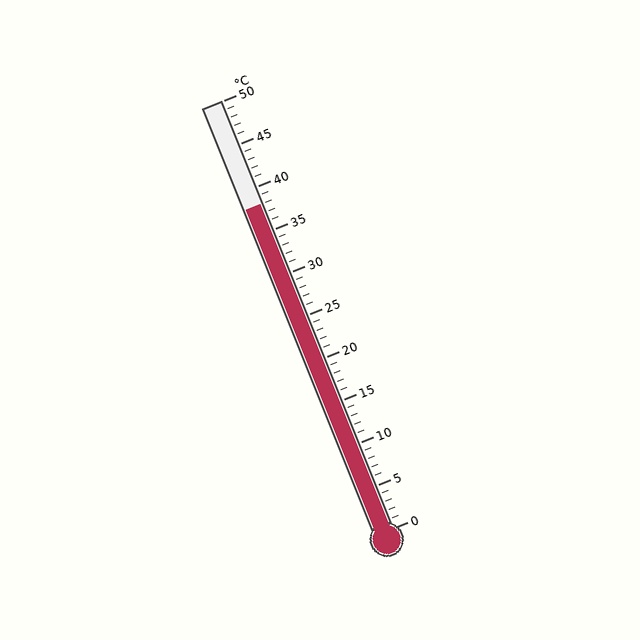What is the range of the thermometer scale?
The thermometer scale ranges from 0°C to 50°C.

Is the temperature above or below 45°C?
The temperature is below 45°C.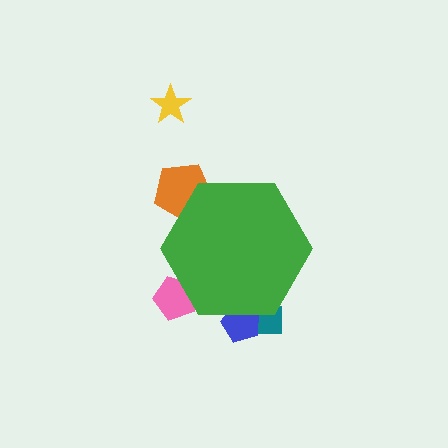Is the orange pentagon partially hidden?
Yes, the orange pentagon is partially hidden behind the green hexagon.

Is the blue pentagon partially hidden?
Yes, the blue pentagon is partially hidden behind the green hexagon.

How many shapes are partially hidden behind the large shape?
4 shapes are partially hidden.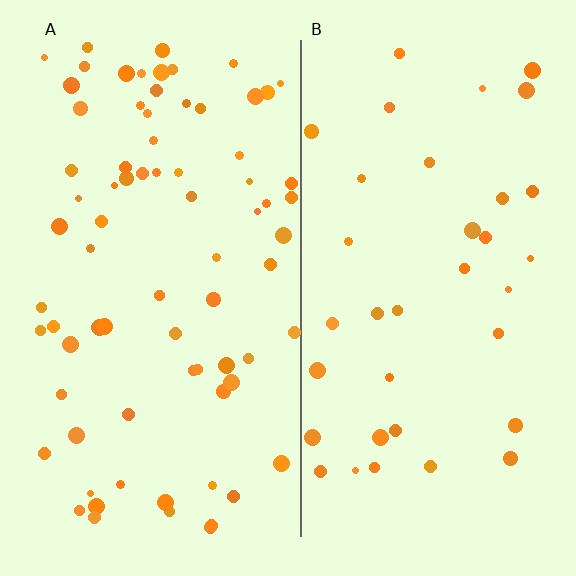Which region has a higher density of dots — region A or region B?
A (the left).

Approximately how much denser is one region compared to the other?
Approximately 2.1× — region A over region B.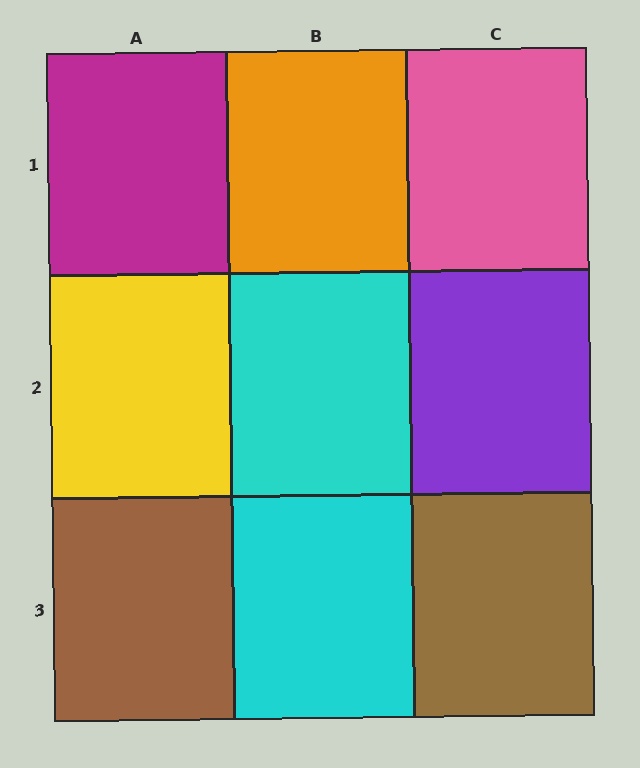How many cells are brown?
2 cells are brown.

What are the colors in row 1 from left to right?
Magenta, orange, pink.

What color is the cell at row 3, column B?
Cyan.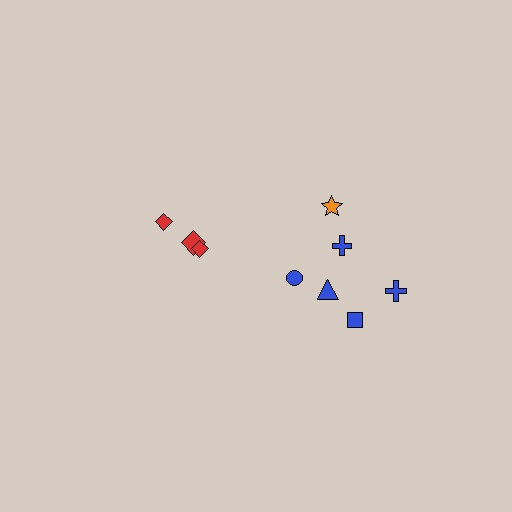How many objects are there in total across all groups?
There are 9 objects.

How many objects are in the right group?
There are 6 objects.